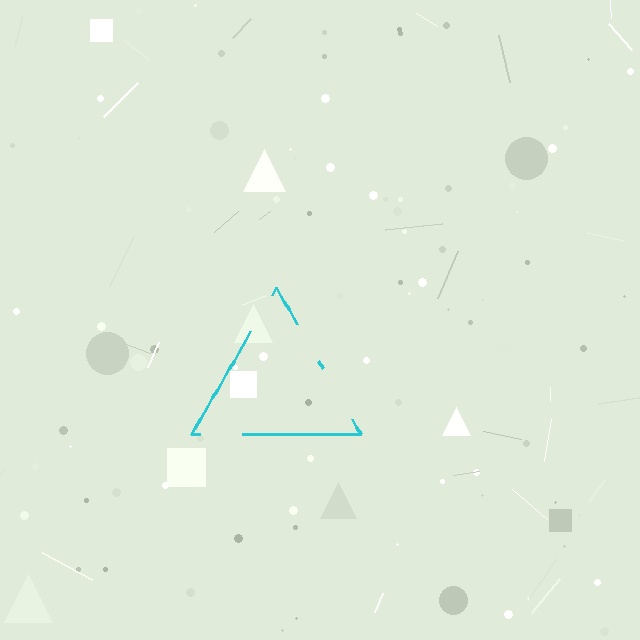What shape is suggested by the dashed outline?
The dashed outline suggests a triangle.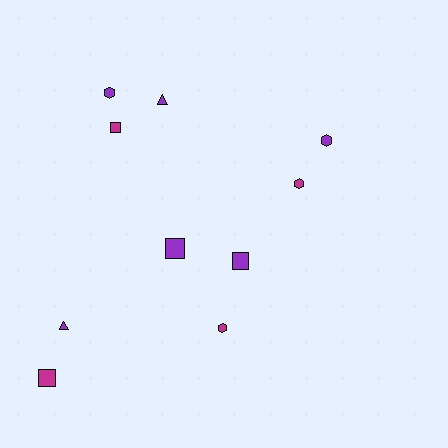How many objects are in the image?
There are 10 objects.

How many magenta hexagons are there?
There are 2 magenta hexagons.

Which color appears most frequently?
Purple, with 6 objects.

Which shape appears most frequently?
Hexagon, with 4 objects.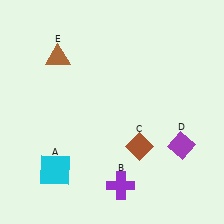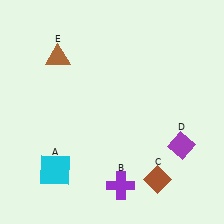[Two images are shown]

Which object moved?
The brown diamond (C) moved down.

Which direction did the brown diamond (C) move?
The brown diamond (C) moved down.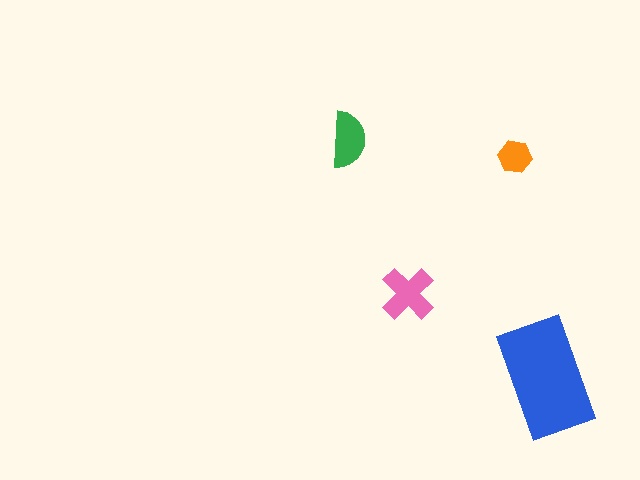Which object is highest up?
The green semicircle is topmost.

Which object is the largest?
The blue rectangle.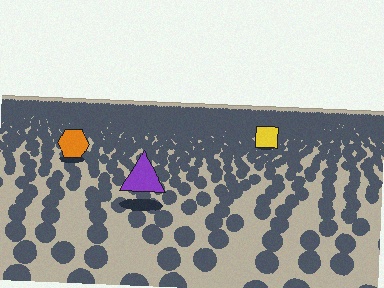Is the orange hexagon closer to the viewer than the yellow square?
Yes. The orange hexagon is closer — you can tell from the texture gradient: the ground texture is coarser near it.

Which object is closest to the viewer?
The purple triangle is closest. The texture marks near it are larger and more spread out.